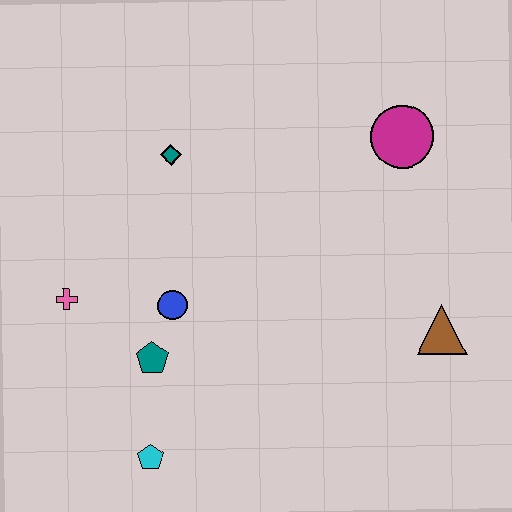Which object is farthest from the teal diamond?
The brown triangle is farthest from the teal diamond.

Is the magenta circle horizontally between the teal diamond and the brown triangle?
Yes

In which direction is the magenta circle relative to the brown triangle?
The magenta circle is above the brown triangle.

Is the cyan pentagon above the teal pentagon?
No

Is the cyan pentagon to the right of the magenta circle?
No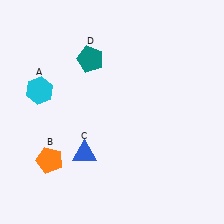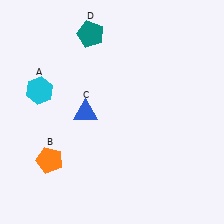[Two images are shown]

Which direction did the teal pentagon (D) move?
The teal pentagon (D) moved up.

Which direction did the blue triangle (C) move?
The blue triangle (C) moved up.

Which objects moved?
The objects that moved are: the blue triangle (C), the teal pentagon (D).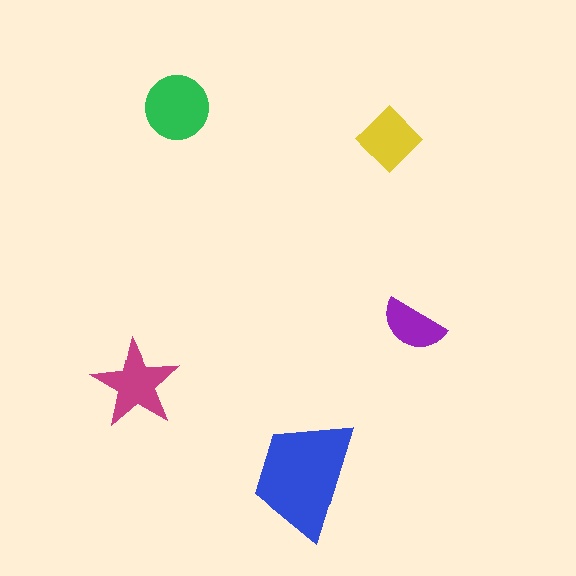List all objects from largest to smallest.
The blue trapezoid, the green circle, the magenta star, the yellow diamond, the purple semicircle.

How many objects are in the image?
There are 5 objects in the image.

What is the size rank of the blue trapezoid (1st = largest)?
1st.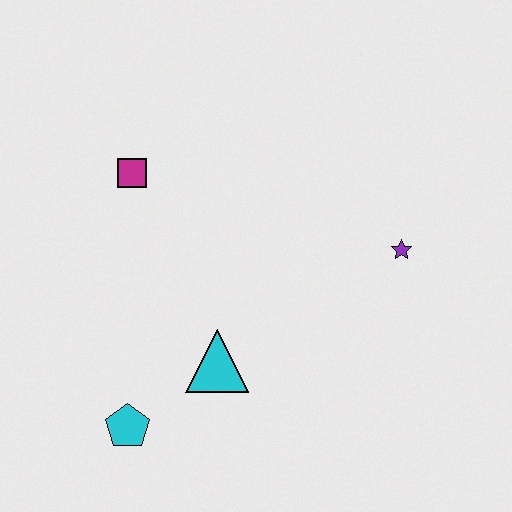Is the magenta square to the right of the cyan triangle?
No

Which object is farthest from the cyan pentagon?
The purple star is farthest from the cyan pentagon.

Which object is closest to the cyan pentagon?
The cyan triangle is closest to the cyan pentagon.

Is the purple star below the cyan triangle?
No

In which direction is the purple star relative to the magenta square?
The purple star is to the right of the magenta square.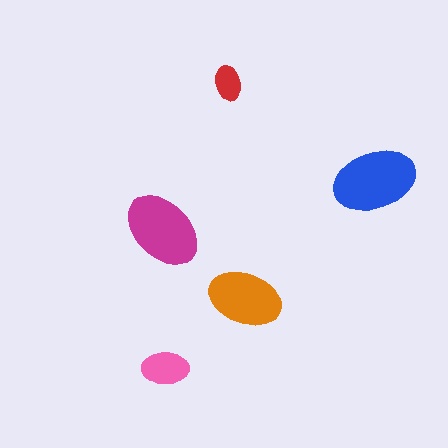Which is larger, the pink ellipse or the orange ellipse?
The orange one.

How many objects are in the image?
There are 5 objects in the image.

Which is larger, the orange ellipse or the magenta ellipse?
The magenta one.